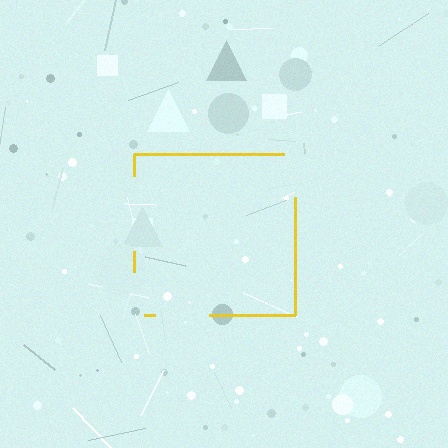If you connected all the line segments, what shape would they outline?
They would outline a square.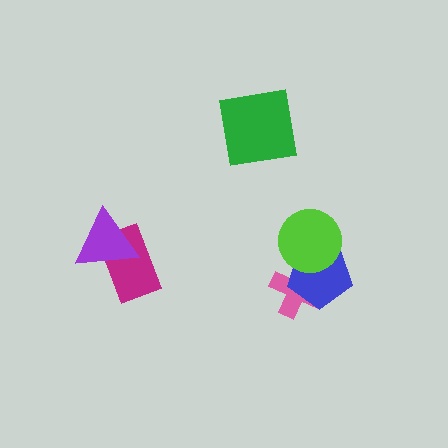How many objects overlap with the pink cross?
2 objects overlap with the pink cross.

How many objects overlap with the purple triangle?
1 object overlaps with the purple triangle.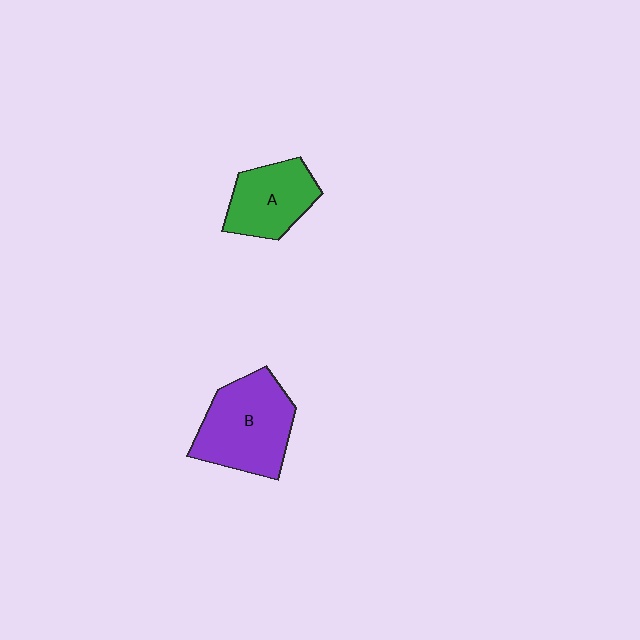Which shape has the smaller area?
Shape A (green).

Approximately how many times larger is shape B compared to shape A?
Approximately 1.4 times.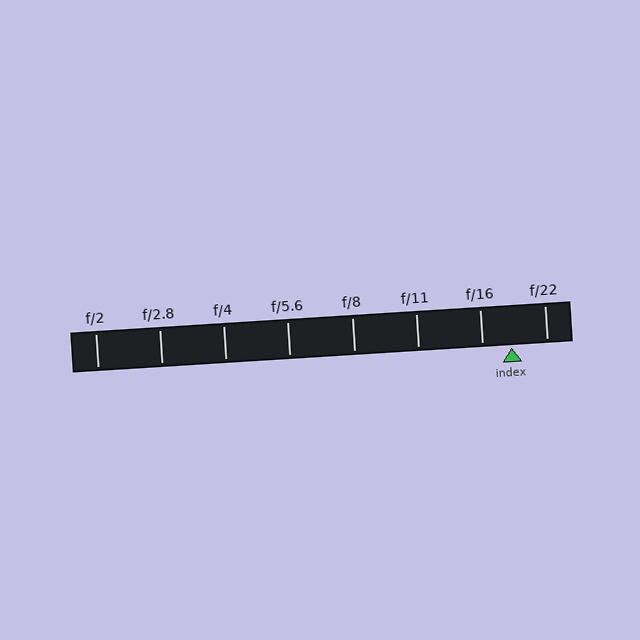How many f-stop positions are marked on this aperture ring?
There are 8 f-stop positions marked.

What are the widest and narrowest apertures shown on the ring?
The widest aperture shown is f/2 and the narrowest is f/22.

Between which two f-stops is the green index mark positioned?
The index mark is between f/16 and f/22.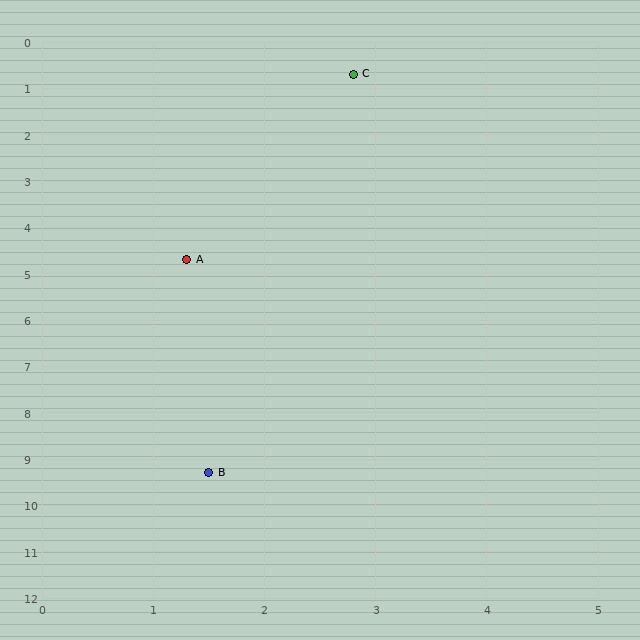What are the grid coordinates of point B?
Point B is at approximately (1.5, 9.3).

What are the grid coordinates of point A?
Point A is at approximately (1.3, 4.7).